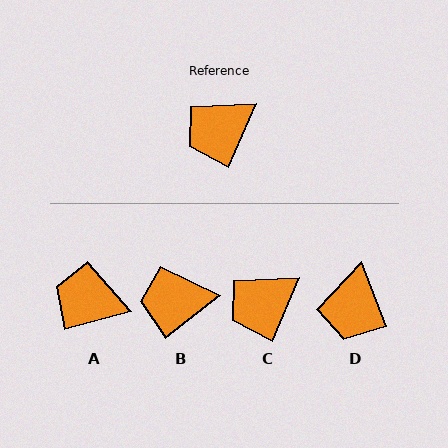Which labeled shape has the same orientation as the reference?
C.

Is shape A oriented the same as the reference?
No, it is off by about 51 degrees.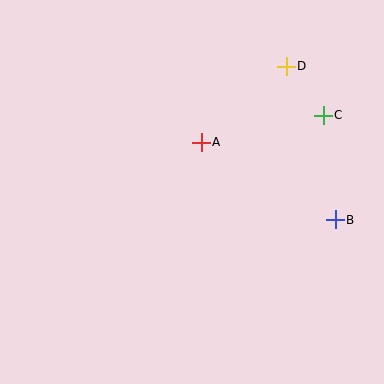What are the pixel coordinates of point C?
Point C is at (323, 115).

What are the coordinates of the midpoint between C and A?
The midpoint between C and A is at (262, 129).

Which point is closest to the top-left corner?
Point A is closest to the top-left corner.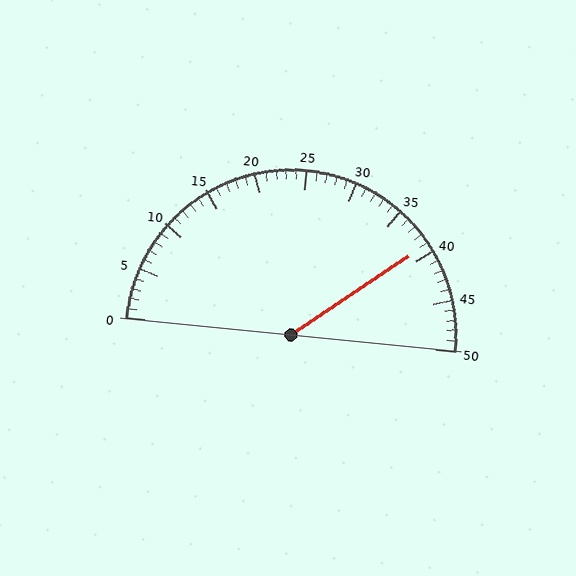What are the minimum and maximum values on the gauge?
The gauge ranges from 0 to 50.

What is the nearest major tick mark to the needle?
The nearest major tick mark is 40.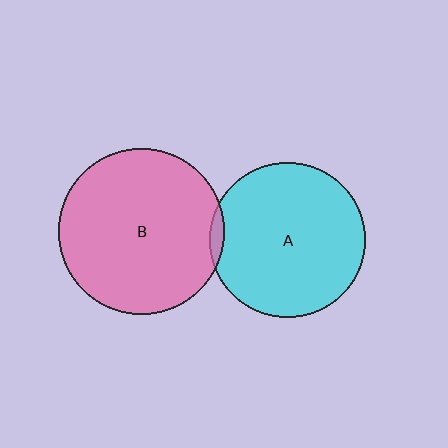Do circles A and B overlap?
Yes.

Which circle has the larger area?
Circle B (pink).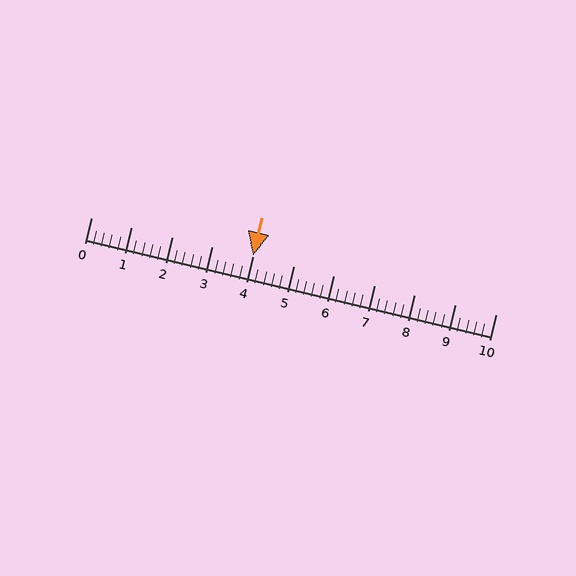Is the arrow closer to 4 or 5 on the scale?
The arrow is closer to 4.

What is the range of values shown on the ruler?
The ruler shows values from 0 to 10.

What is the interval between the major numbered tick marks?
The major tick marks are spaced 1 units apart.